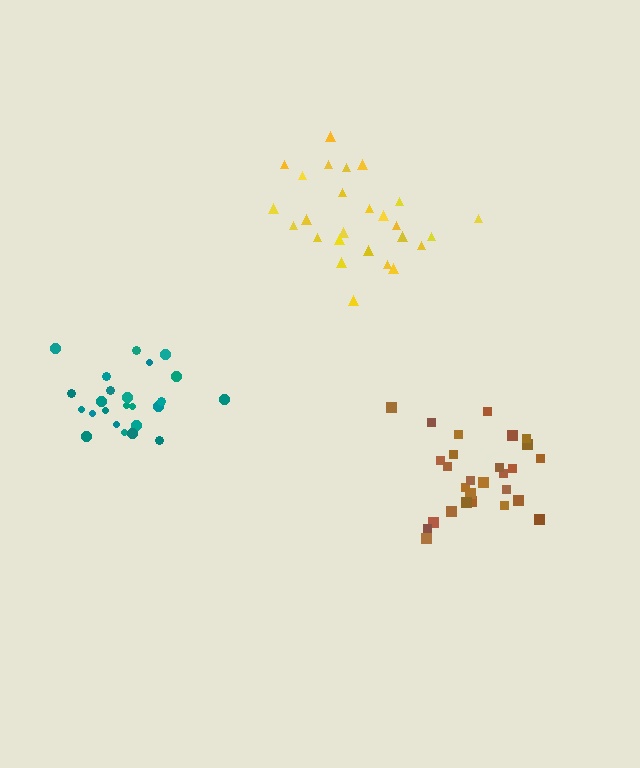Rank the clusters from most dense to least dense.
teal, brown, yellow.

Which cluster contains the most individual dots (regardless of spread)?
Brown (29).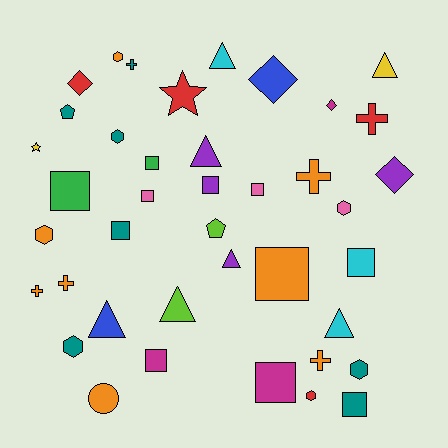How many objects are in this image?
There are 40 objects.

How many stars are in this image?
There are 2 stars.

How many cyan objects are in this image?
There are 3 cyan objects.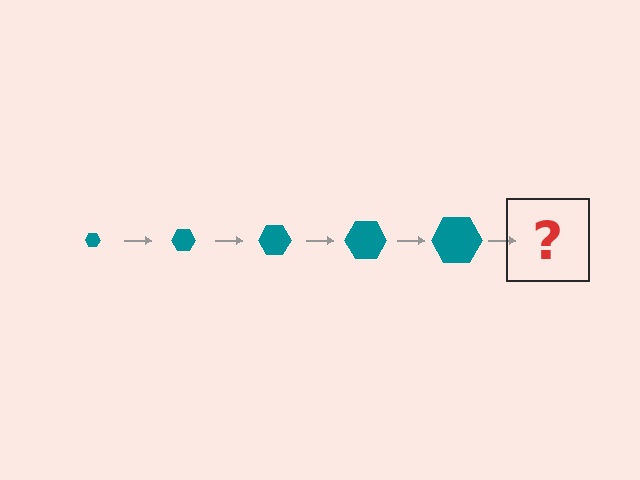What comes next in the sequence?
The next element should be a teal hexagon, larger than the previous one.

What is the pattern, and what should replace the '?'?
The pattern is that the hexagon gets progressively larger each step. The '?' should be a teal hexagon, larger than the previous one.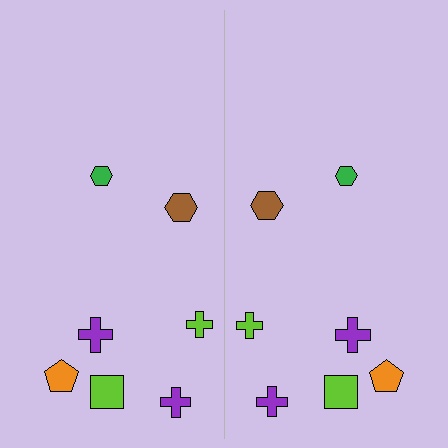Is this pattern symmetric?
Yes, this pattern has bilateral (reflection) symmetry.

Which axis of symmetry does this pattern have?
The pattern has a vertical axis of symmetry running through the center of the image.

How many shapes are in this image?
There are 14 shapes in this image.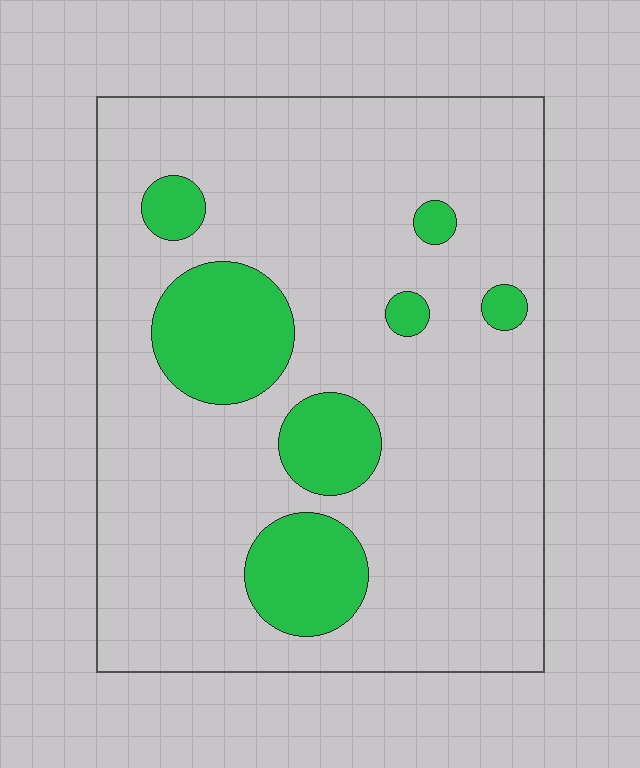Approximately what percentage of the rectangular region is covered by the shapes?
Approximately 15%.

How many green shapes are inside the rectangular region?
7.